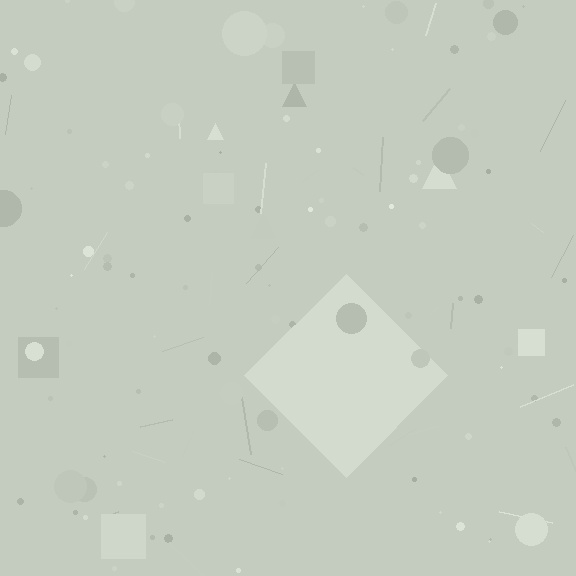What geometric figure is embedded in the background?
A diamond is embedded in the background.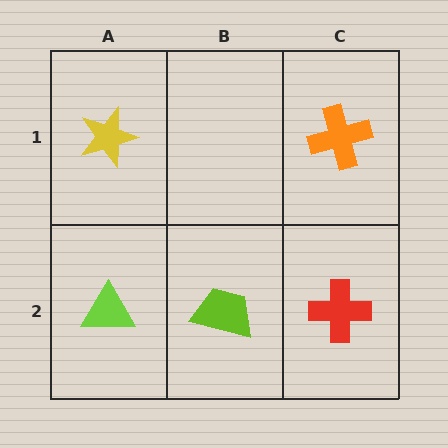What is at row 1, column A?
A yellow star.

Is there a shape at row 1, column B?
No, that cell is empty.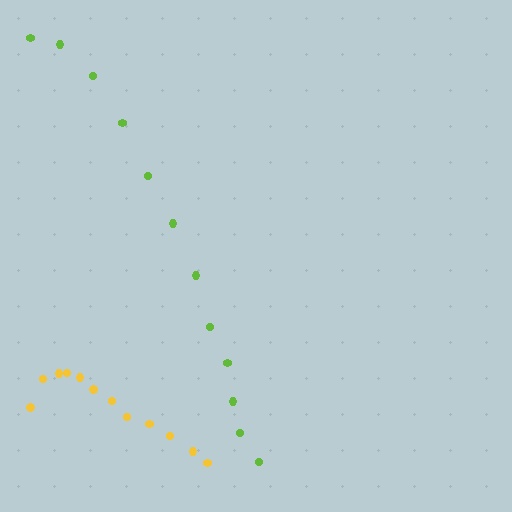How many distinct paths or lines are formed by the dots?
There are 2 distinct paths.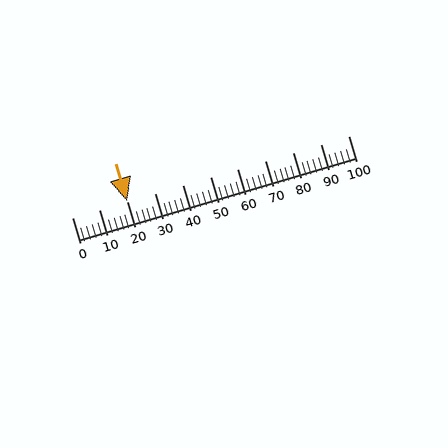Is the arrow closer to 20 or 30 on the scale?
The arrow is closer to 20.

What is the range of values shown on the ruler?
The ruler shows values from 0 to 100.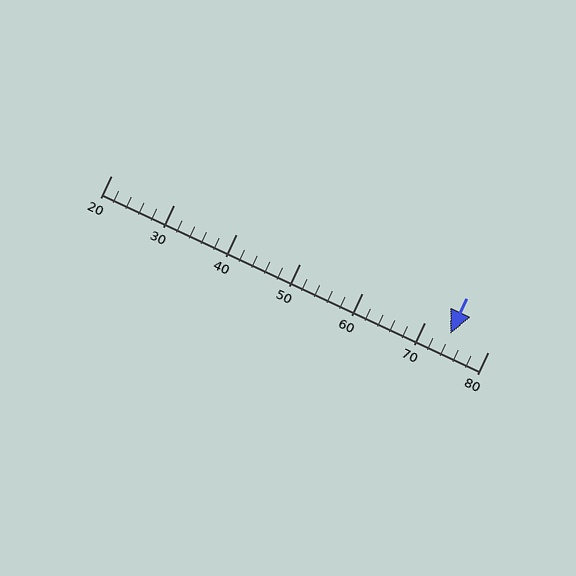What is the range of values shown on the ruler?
The ruler shows values from 20 to 80.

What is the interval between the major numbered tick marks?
The major tick marks are spaced 10 units apart.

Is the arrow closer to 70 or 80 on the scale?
The arrow is closer to 70.